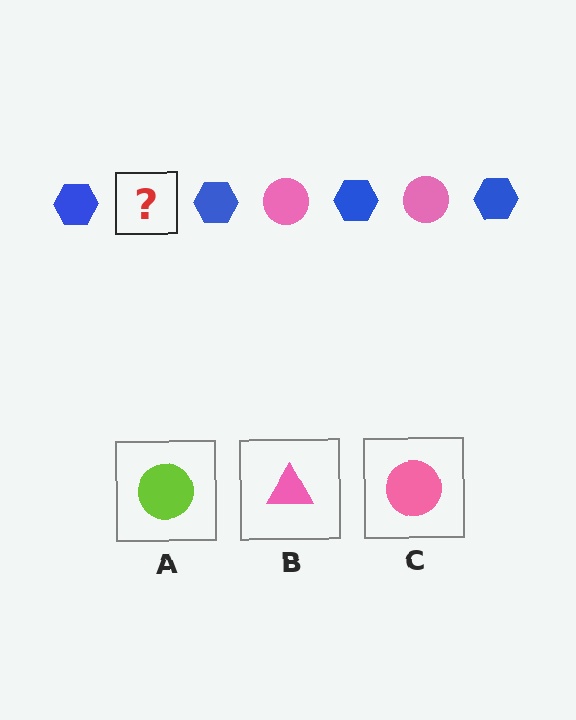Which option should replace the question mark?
Option C.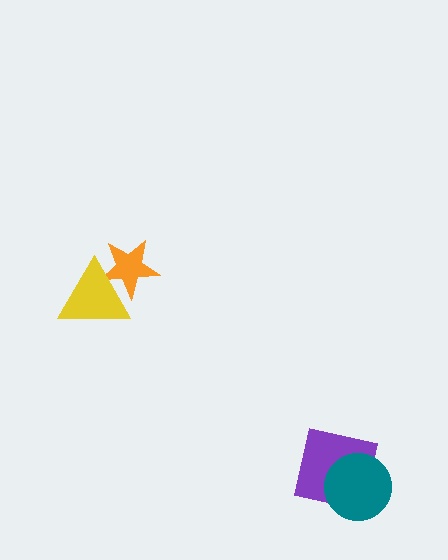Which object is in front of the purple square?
The teal circle is in front of the purple square.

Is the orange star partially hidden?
Yes, it is partially covered by another shape.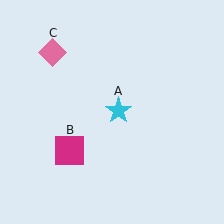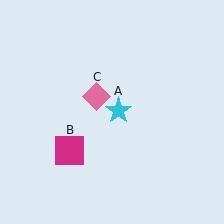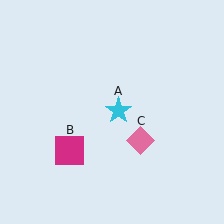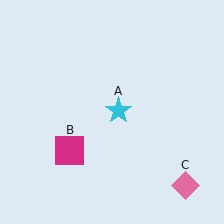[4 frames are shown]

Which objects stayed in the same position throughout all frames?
Cyan star (object A) and magenta square (object B) remained stationary.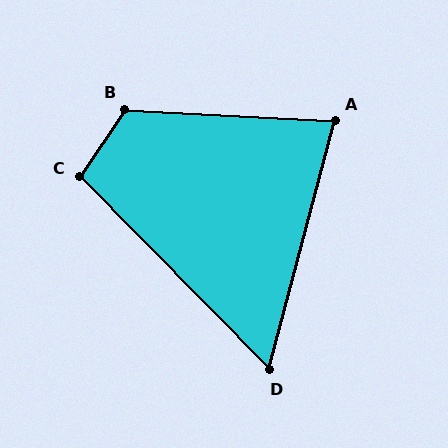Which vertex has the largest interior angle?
B, at approximately 121 degrees.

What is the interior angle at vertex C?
Approximately 102 degrees (obtuse).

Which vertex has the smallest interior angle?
D, at approximately 59 degrees.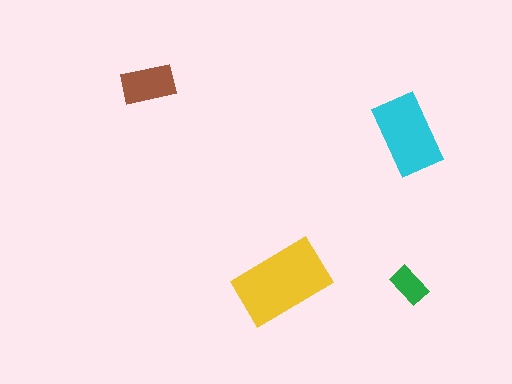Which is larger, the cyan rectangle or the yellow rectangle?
The yellow one.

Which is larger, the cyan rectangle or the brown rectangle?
The cyan one.